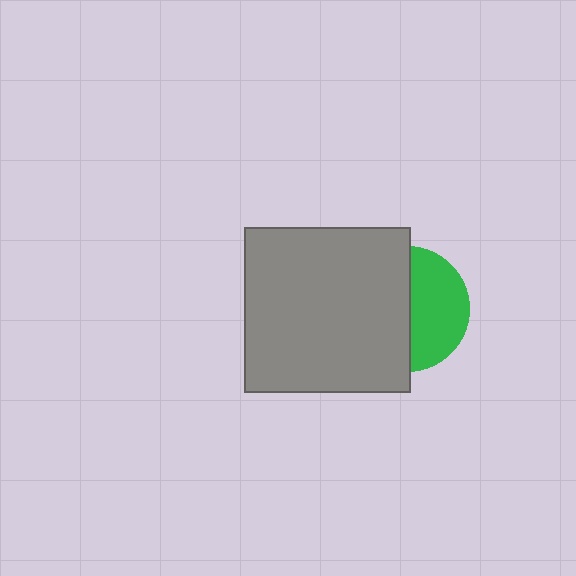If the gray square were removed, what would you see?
You would see the complete green circle.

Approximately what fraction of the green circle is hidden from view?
Roughly 55% of the green circle is hidden behind the gray square.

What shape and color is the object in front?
The object in front is a gray square.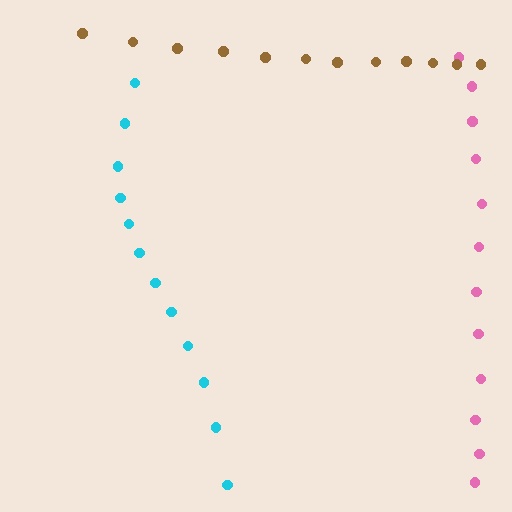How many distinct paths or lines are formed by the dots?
There are 3 distinct paths.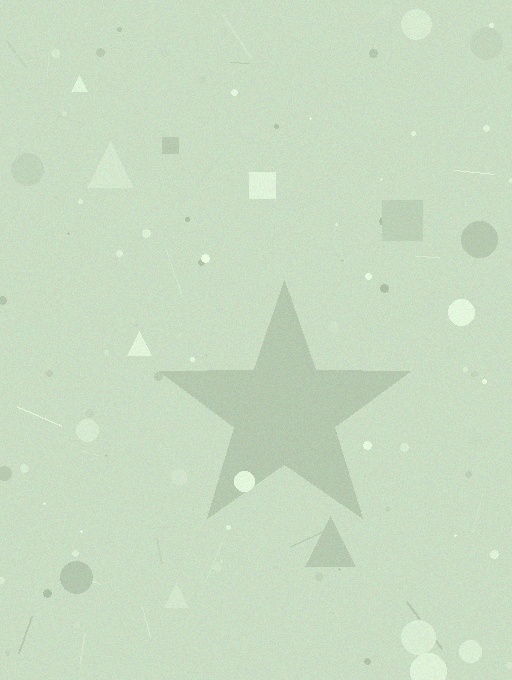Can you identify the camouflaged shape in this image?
The camouflaged shape is a star.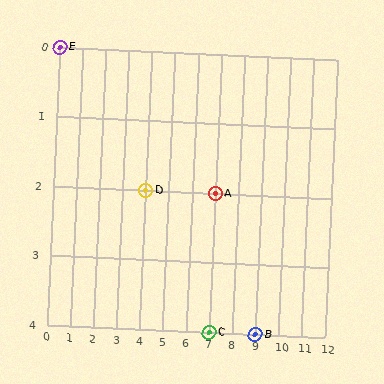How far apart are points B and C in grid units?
Points B and C are 2 columns apart.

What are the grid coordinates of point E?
Point E is at grid coordinates (0, 0).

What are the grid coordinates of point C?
Point C is at grid coordinates (7, 4).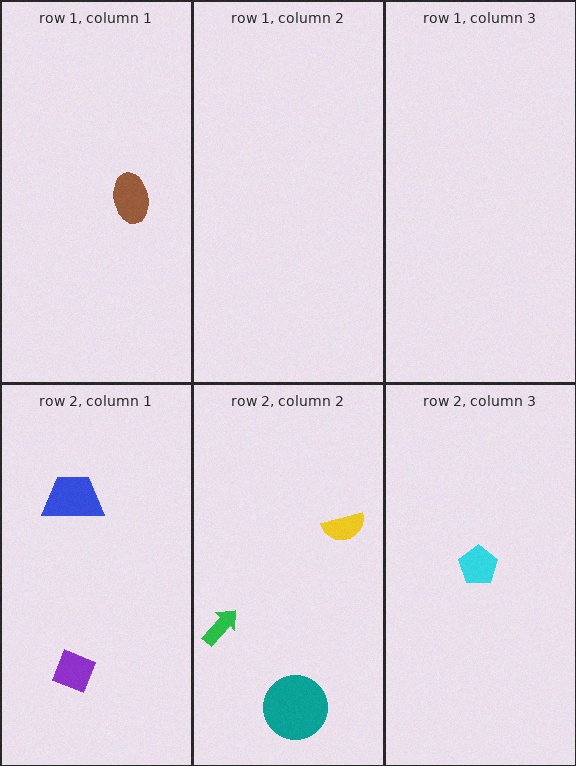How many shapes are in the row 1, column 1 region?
1.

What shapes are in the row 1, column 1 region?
The brown ellipse.